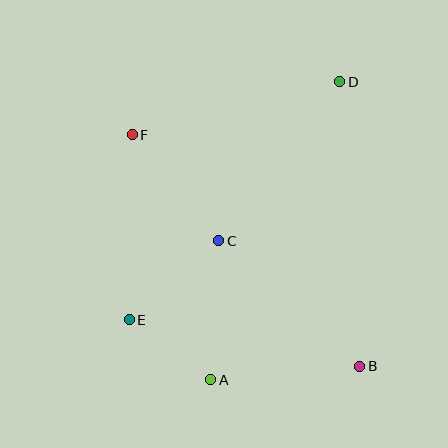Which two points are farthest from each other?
Points A and D are farthest from each other.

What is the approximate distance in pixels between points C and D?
The distance between C and D is approximately 200 pixels.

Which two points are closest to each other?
Points A and E are closest to each other.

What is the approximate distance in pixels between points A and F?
The distance between A and F is approximately 257 pixels.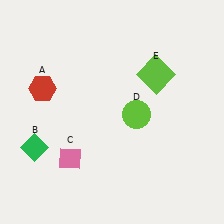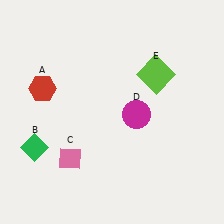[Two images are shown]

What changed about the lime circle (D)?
In Image 1, D is lime. In Image 2, it changed to magenta.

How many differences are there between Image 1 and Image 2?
There is 1 difference between the two images.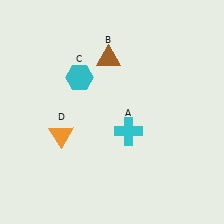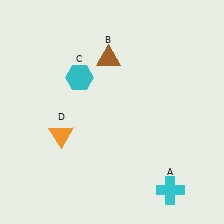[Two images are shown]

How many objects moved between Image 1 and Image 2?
1 object moved between the two images.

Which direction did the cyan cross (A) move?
The cyan cross (A) moved down.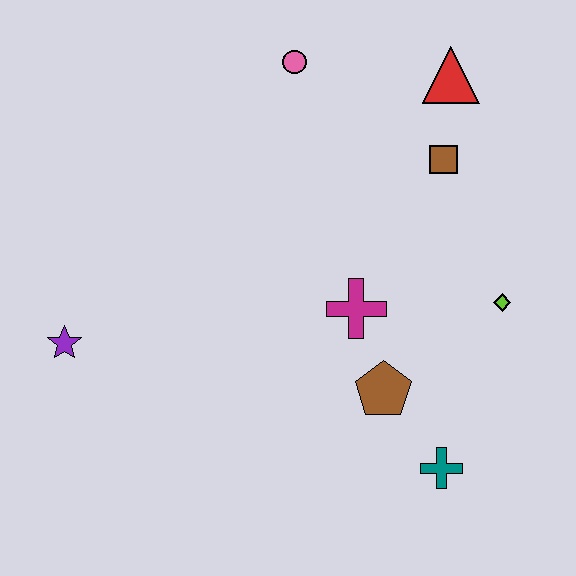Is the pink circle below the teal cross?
No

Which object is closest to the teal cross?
The brown pentagon is closest to the teal cross.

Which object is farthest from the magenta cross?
The purple star is farthest from the magenta cross.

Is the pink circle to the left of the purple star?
No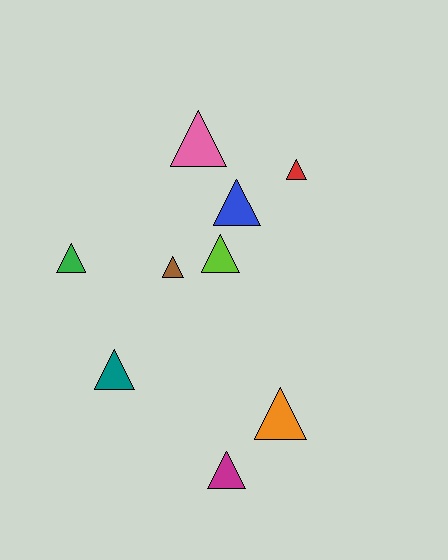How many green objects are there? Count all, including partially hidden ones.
There is 1 green object.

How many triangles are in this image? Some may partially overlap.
There are 9 triangles.